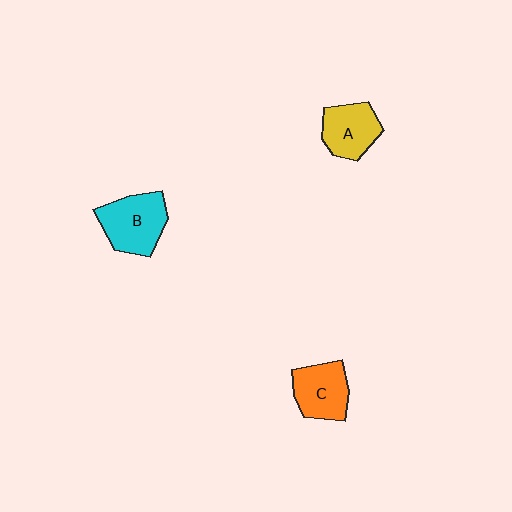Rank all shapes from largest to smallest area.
From largest to smallest: B (cyan), C (orange), A (yellow).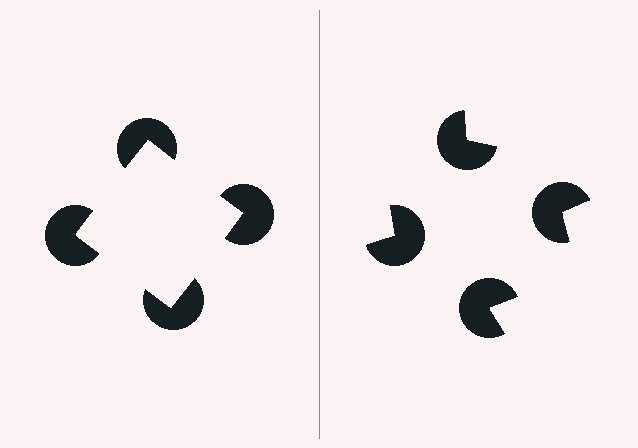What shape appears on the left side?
An illusory square.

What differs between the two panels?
The pac-man discs are positioned identically on both sides; only the wedge orientations differ. On the left they align to a square; on the right they are misaligned.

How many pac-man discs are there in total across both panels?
8 — 4 on each side.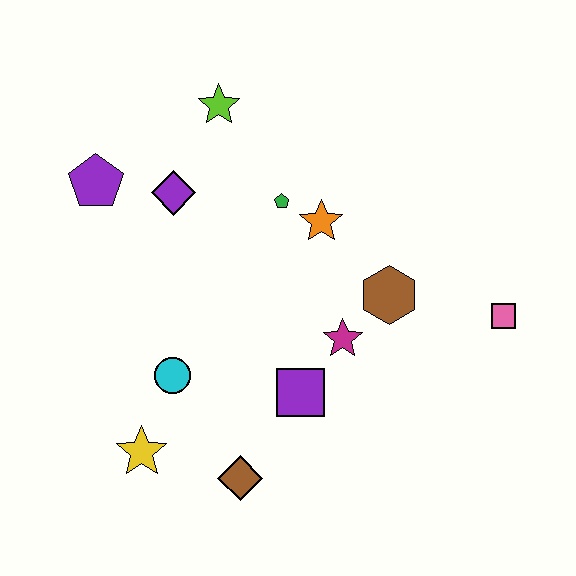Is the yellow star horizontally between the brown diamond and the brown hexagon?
No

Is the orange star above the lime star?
No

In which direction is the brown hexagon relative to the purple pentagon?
The brown hexagon is to the right of the purple pentagon.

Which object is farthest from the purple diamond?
The pink square is farthest from the purple diamond.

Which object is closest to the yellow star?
The cyan circle is closest to the yellow star.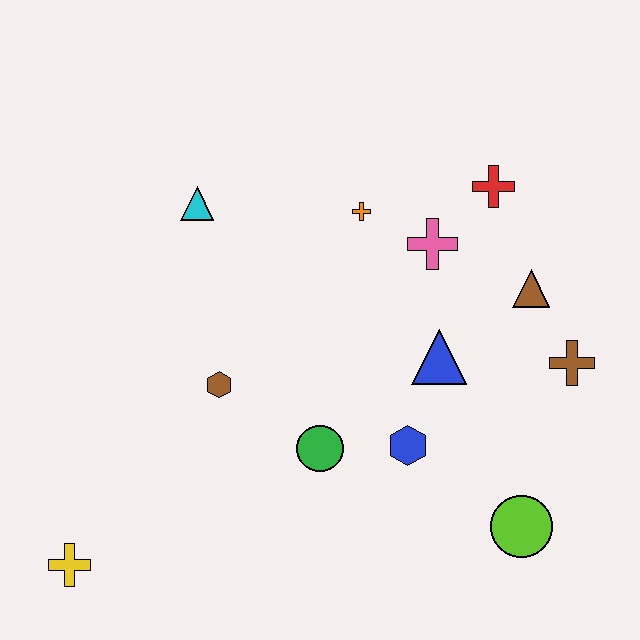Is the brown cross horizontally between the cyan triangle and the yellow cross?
No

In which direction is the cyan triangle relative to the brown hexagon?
The cyan triangle is above the brown hexagon.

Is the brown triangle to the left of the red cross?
No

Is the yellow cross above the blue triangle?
No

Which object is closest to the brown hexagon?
The green circle is closest to the brown hexagon.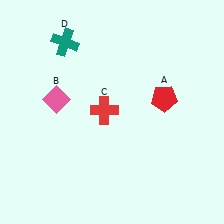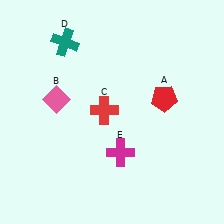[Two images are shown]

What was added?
A magenta cross (E) was added in Image 2.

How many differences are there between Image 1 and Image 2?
There is 1 difference between the two images.